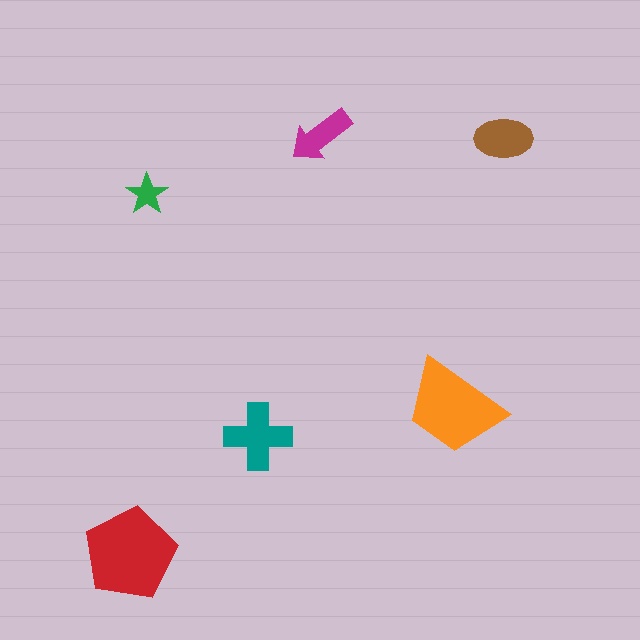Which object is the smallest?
The green star.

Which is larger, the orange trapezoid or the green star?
The orange trapezoid.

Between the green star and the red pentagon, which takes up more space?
The red pentagon.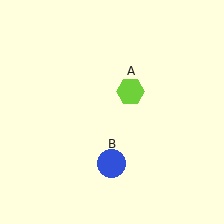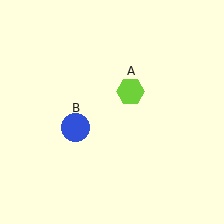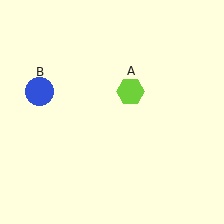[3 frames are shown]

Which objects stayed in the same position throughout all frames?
Lime hexagon (object A) remained stationary.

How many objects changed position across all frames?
1 object changed position: blue circle (object B).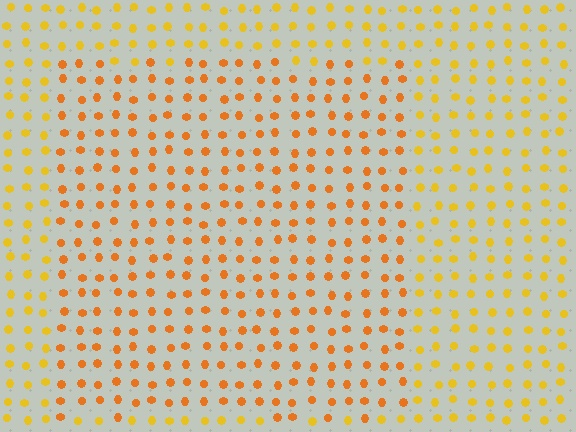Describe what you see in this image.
The image is filled with small yellow elements in a uniform arrangement. A rectangle-shaped region is visible where the elements are tinted to a slightly different hue, forming a subtle color boundary.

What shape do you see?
I see a rectangle.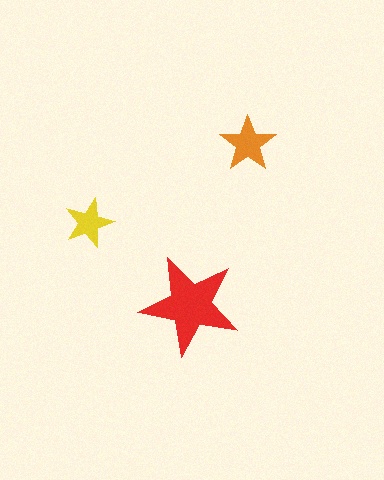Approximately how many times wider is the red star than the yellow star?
About 2 times wider.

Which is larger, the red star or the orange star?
The red one.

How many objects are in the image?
There are 3 objects in the image.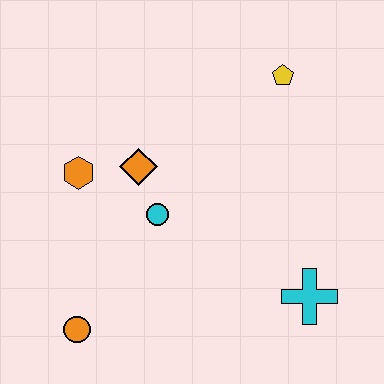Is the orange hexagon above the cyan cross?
Yes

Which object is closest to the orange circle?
The cyan circle is closest to the orange circle.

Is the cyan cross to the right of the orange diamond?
Yes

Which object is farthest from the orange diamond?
The cyan cross is farthest from the orange diamond.